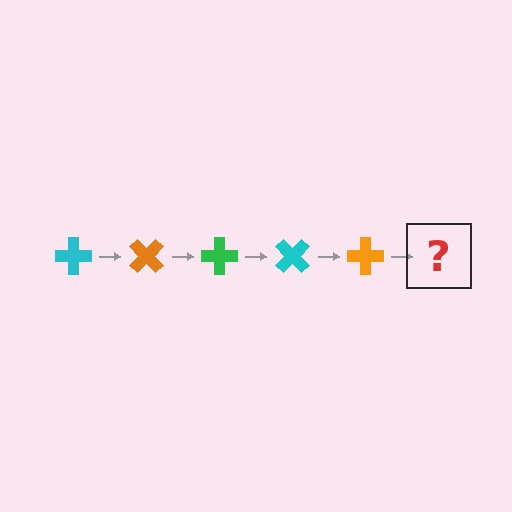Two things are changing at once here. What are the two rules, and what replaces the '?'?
The two rules are that it rotates 45 degrees each step and the color cycles through cyan, orange, and green. The '?' should be a green cross, rotated 225 degrees from the start.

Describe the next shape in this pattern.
It should be a green cross, rotated 225 degrees from the start.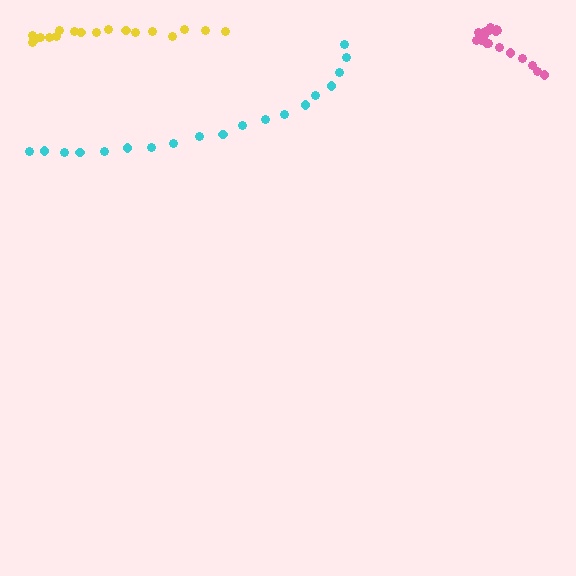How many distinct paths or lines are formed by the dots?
There are 3 distinct paths.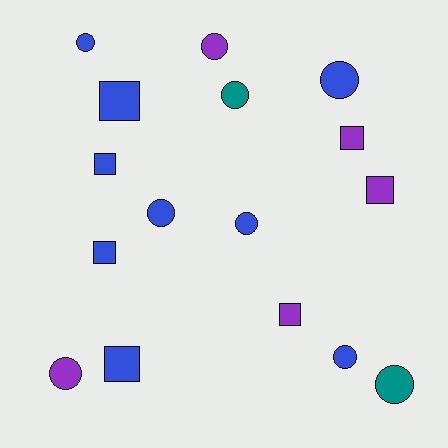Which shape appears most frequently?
Circle, with 9 objects.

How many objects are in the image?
There are 16 objects.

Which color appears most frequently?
Blue, with 9 objects.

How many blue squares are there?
There are 4 blue squares.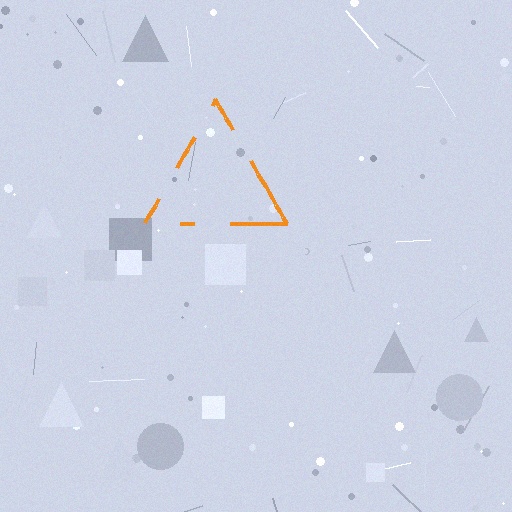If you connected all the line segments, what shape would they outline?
They would outline a triangle.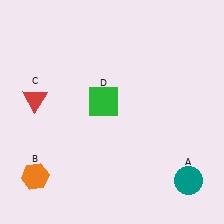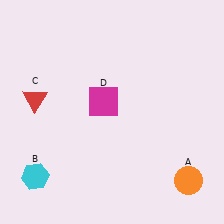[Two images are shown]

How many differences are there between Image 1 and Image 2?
There are 3 differences between the two images.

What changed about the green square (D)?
In Image 1, D is green. In Image 2, it changed to magenta.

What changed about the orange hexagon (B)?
In Image 1, B is orange. In Image 2, it changed to cyan.